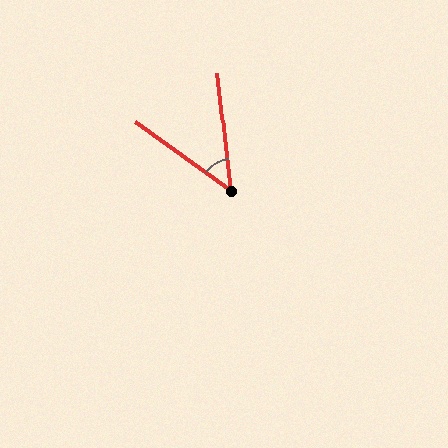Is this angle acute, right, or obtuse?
It is acute.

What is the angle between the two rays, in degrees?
Approximately 48 degrees.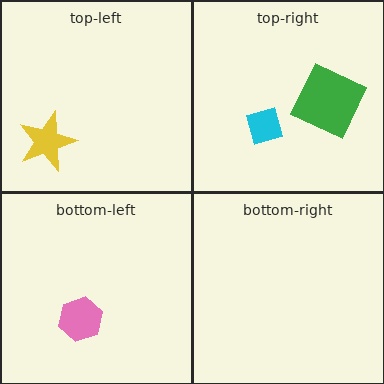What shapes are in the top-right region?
The green square, the cyan diamond.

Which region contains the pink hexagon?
The bottom-left region.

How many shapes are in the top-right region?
2.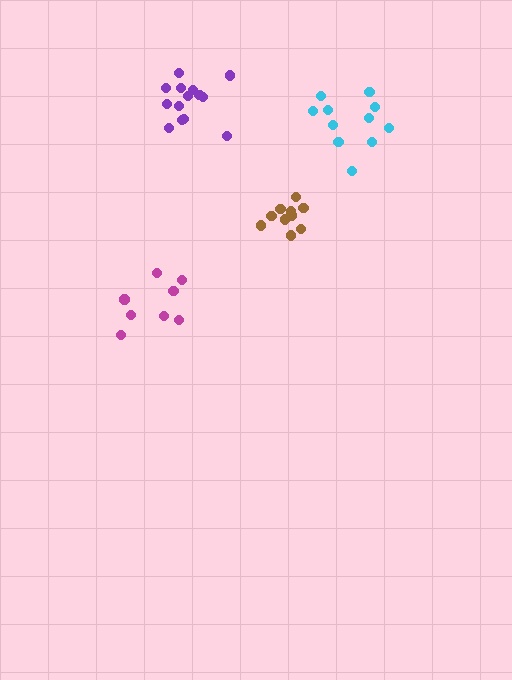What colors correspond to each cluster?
The clusters are colored: brown, cyan, magenta, purple.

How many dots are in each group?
Group 1: 10 dots, Group 2: 11 dots, Group 3: 8 dots, Group 4: 14 dots (43 total).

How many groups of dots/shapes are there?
There are 4 groups.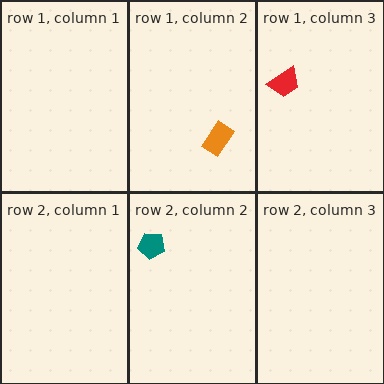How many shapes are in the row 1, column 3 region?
1.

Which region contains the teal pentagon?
The row 2, column 2 region.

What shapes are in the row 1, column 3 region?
The red trapezoid.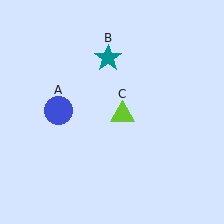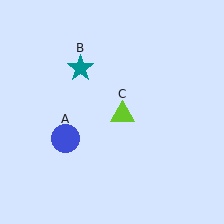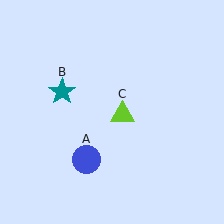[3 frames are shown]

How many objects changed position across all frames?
2 objects changed position: blue circle (object A), teal star (object B).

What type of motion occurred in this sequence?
The blue circle (object A), teal star (object B) rotated counterclockwise around the center of the scene.